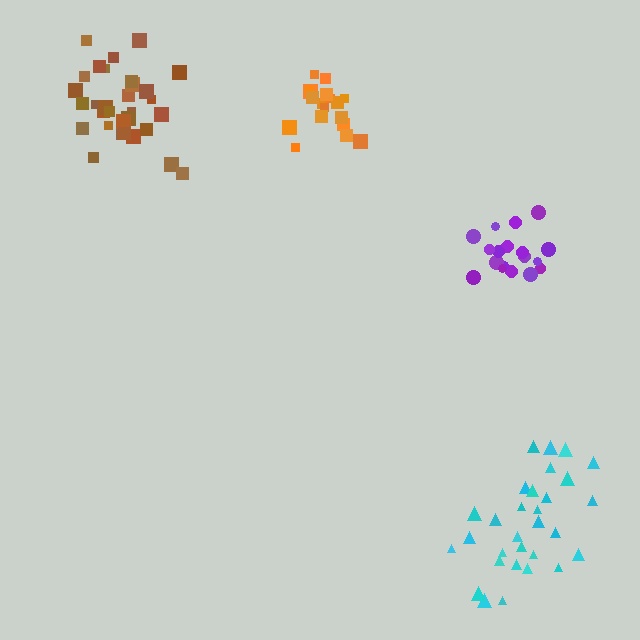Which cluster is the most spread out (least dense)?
Cyan.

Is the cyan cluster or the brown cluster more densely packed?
Brown.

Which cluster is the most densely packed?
Brown.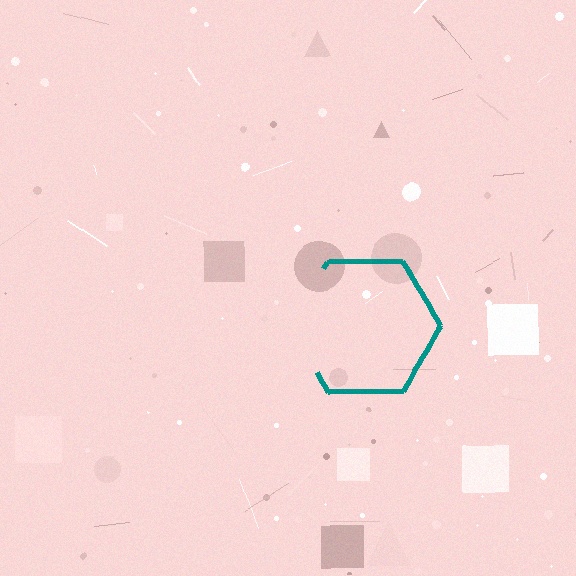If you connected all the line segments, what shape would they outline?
They would outline a hexagon.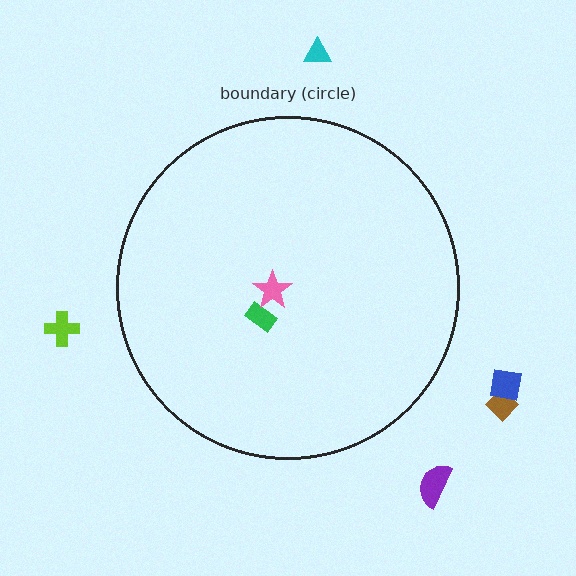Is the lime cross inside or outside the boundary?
Outside.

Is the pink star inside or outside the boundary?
Inside.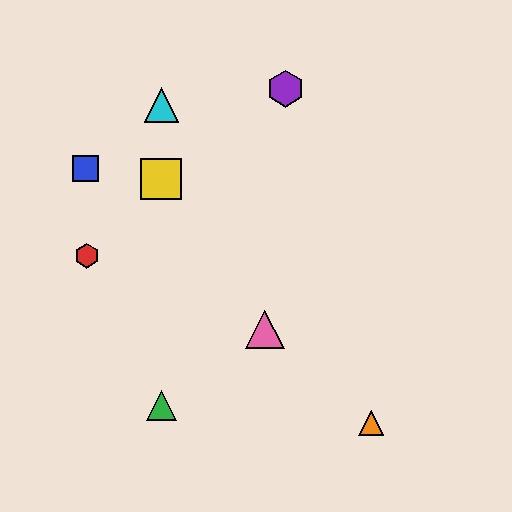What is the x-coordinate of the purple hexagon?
The purple hexagon is at x≈285.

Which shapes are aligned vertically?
The green triangle, the yellow square, the cyan triangle are aligned vertically.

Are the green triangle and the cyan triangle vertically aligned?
Yes, both are at x≈161.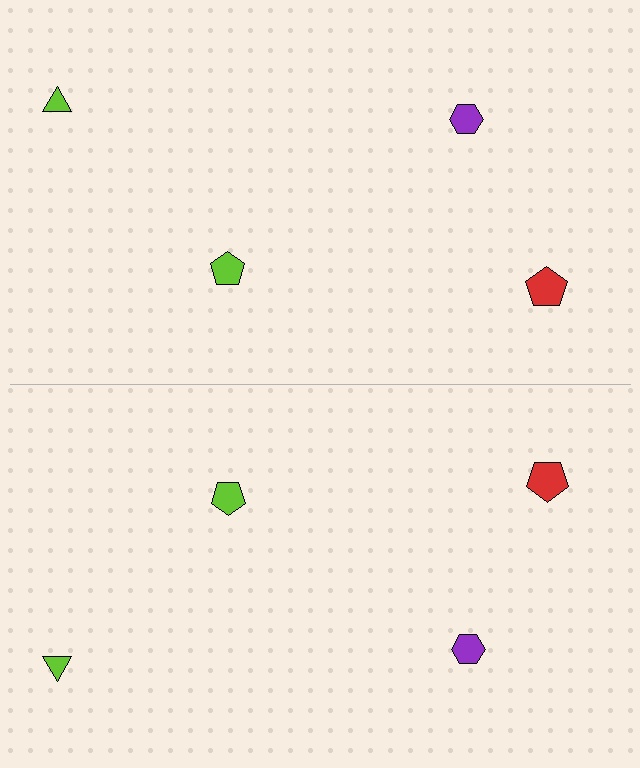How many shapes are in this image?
There are 8 shapes in this image.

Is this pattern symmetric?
Yes, this pattern has bilateral (reflection) symmetry.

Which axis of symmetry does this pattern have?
The pattern has a horizontal axis of symmetry running through the center of the image.